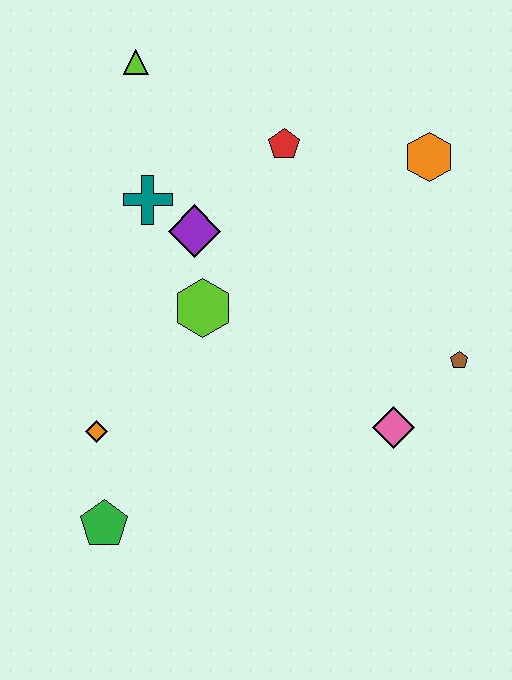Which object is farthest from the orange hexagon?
The green pentagon is farthest from the orange hexagon.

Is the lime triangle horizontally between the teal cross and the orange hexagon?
No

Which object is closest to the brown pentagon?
The pink diamond is closest to the brown pentagon.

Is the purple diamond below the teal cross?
Yes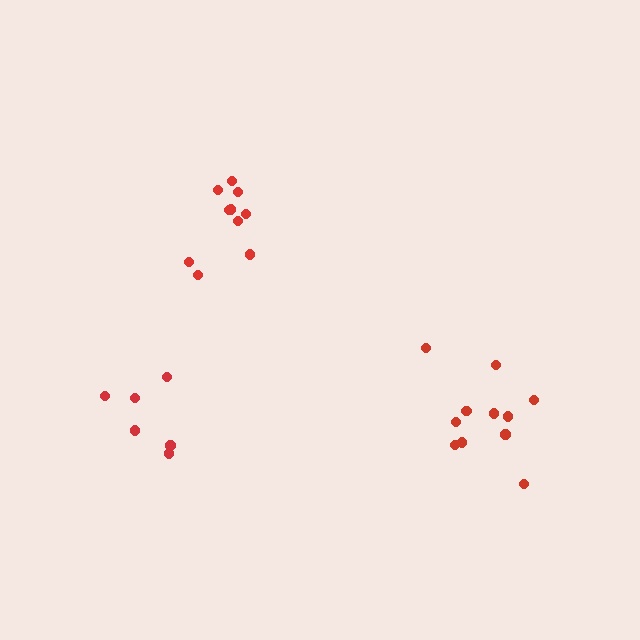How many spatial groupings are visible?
There are 3 spatial groupings.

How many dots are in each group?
Group 1: 6 dots, Group 2: 11 dots, Group 3: 10 dots (27 total).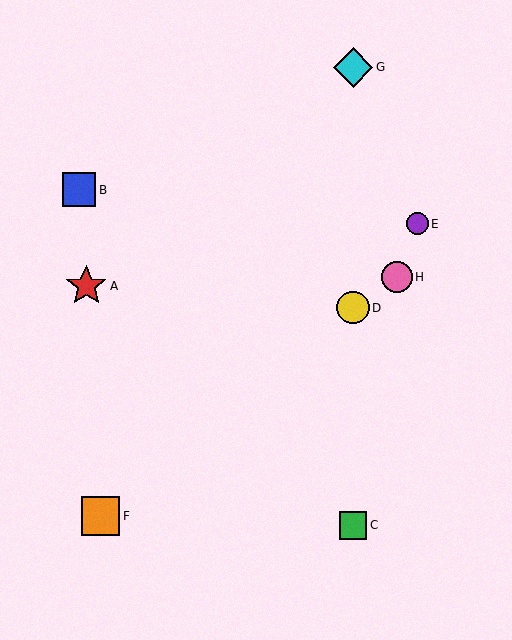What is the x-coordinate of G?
Object G is at x≈353.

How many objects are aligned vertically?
3 objects (C, D, G) are aligned vertically.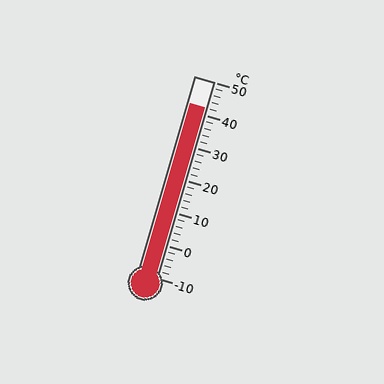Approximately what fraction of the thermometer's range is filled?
The thermometer is filled to approximately 85% of its range.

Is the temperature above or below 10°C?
The temperature is above 10°C.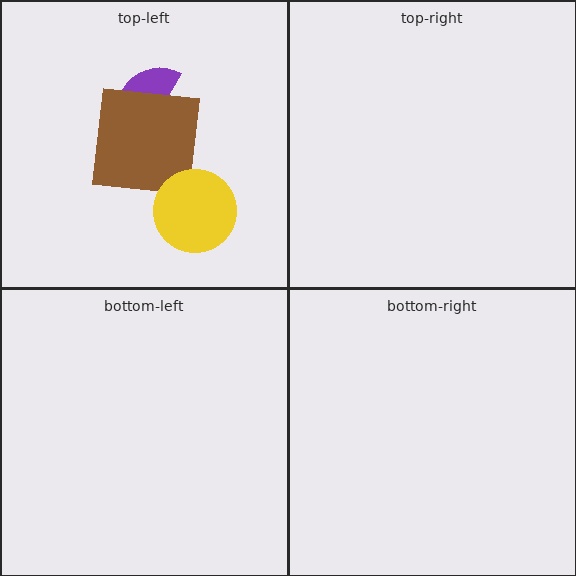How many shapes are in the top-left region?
3.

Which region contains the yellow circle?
The top-left region.